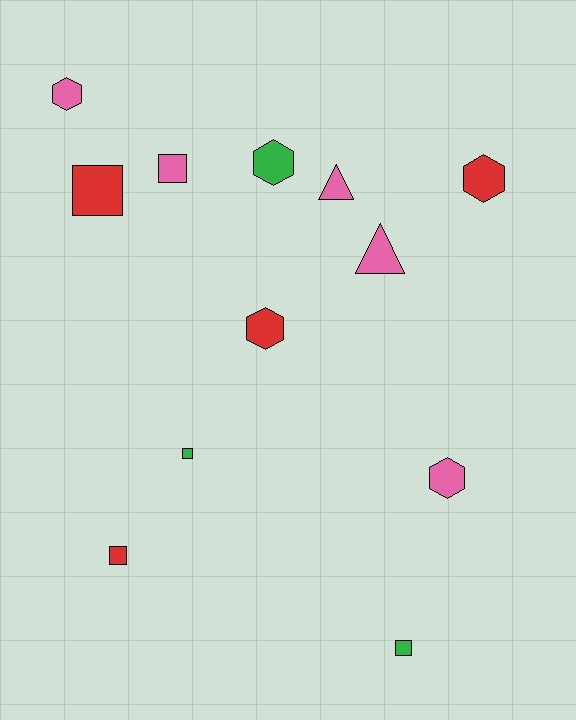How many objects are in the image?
There are 12 objects.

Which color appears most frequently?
Pink, with 5 objects.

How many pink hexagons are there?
There are 2 pink hexagons.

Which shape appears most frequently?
Hexagon, with 5 objects.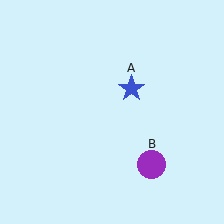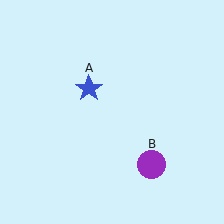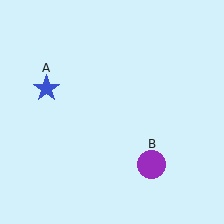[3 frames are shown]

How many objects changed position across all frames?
1 object changed position: blue star (object A).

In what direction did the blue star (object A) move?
The blue star (object A) moved left.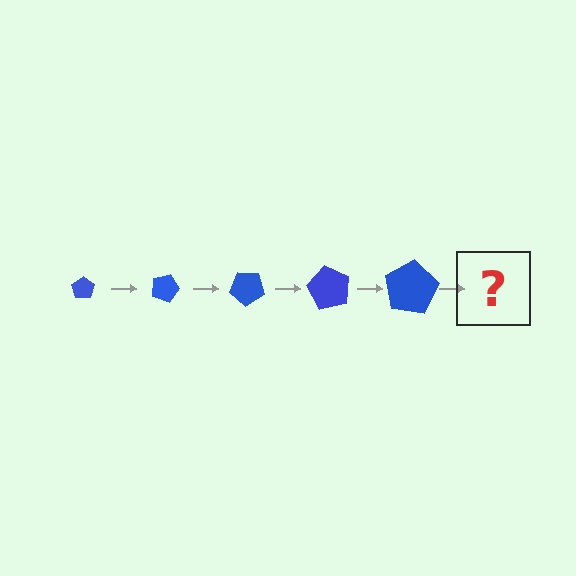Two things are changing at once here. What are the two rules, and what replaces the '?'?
The two rules are that the pentagon grows larger each step and it rotates 20 degrees each step. The '?' should be a pentagon, larger than the previous one and rotated 100 degrees from the start.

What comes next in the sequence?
The next element should be a pentagon, larger than the previous one and rotated 100 degrees from the start.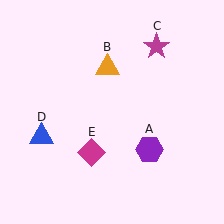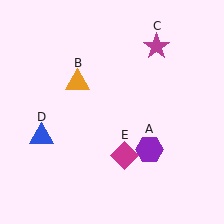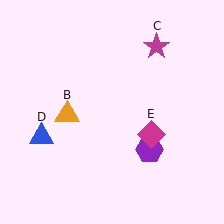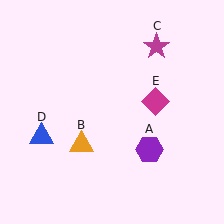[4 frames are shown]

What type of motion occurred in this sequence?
The orange triangle (object B), magenta diamond (object E) rotated counterclockwise around the center of the scene.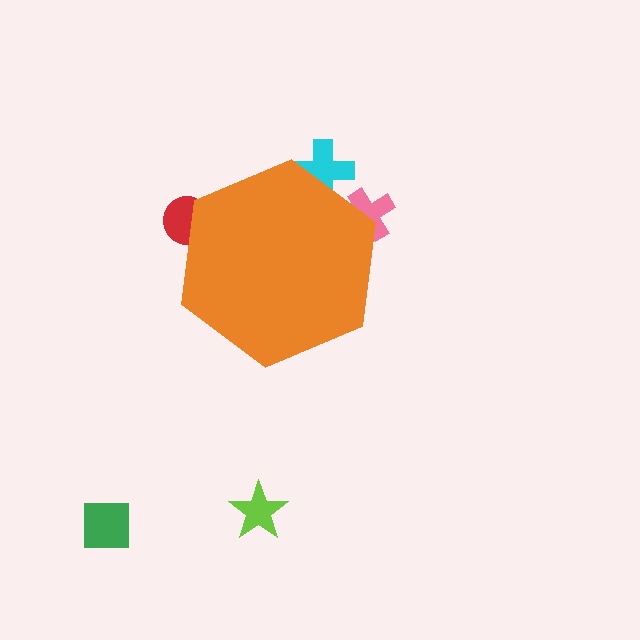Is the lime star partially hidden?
No, the lime star is fully visible.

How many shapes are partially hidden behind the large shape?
3 shapes are partially hidden.